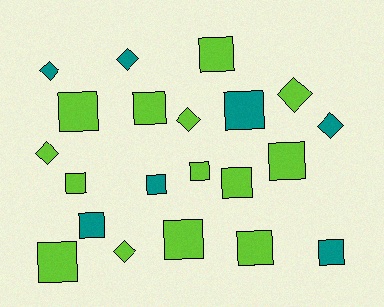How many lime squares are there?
There are 10 lime squares.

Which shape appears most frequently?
Square, with 14 objects.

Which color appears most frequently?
Lime, with 14 objects.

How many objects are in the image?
There are 21 objects.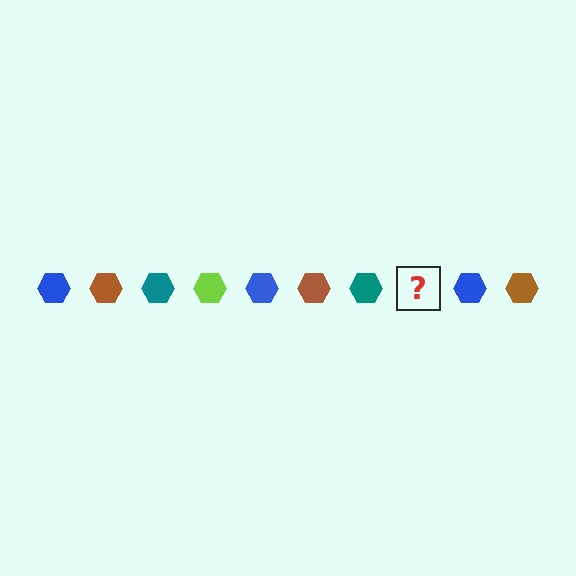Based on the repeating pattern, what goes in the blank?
The blank should be a lime hexagon.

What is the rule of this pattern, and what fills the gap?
The rule is that the pattern cycles through blue, brown, teal, lime hexagons. The gap should be filled with a lime hexagon.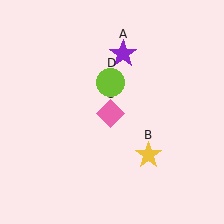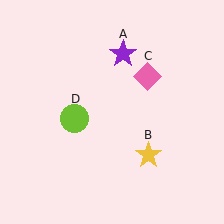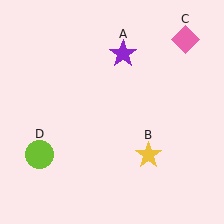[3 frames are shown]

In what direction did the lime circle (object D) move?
The lime circle (object D) moved down and to the left.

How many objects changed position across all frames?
2 objects changed position: pink diamond (object C), lime circle (object D).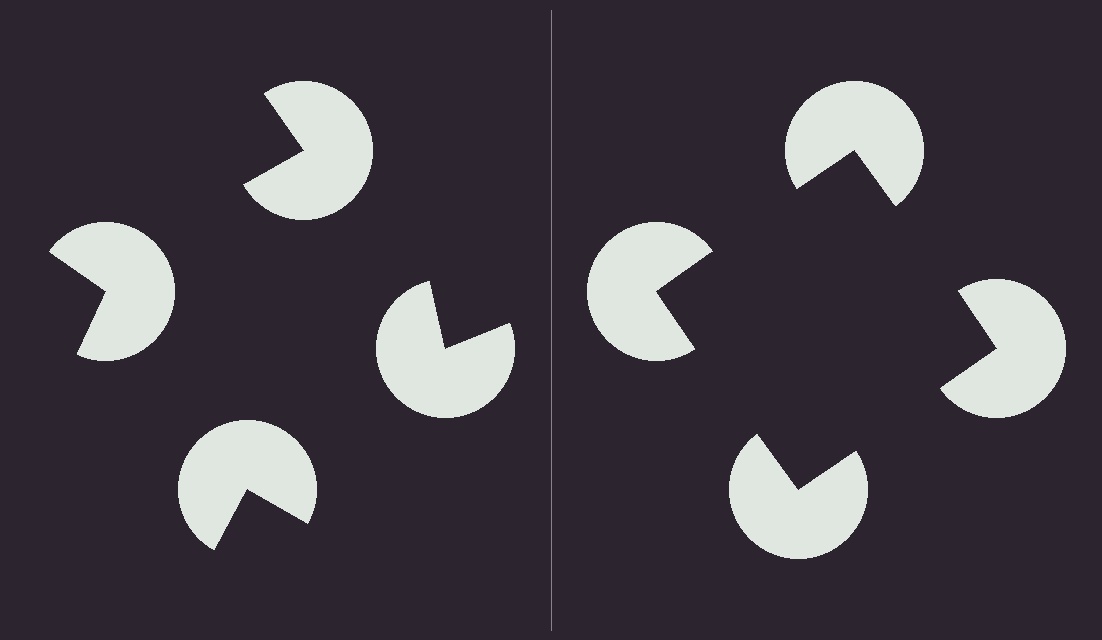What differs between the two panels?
The pac-man discs are positioned identically on both sides; only the wedge orientations differ. On the right they align to a square; on the left they are misaligned.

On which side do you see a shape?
An illusory square appears on the right side. On the left side the wedge cuts are rotated, so no coherent shape forms.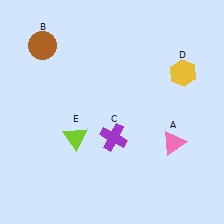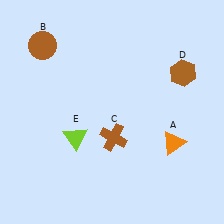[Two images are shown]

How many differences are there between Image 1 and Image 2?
There are 3 differences between the two images.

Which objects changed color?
A changed from pink to orange. C changed from purple to brown. D changed from yellow to brown.